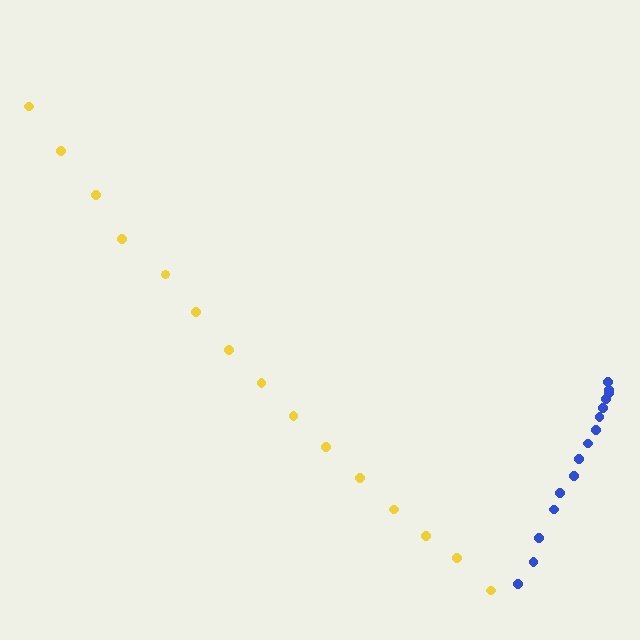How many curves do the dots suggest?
There are 2 distinct paths.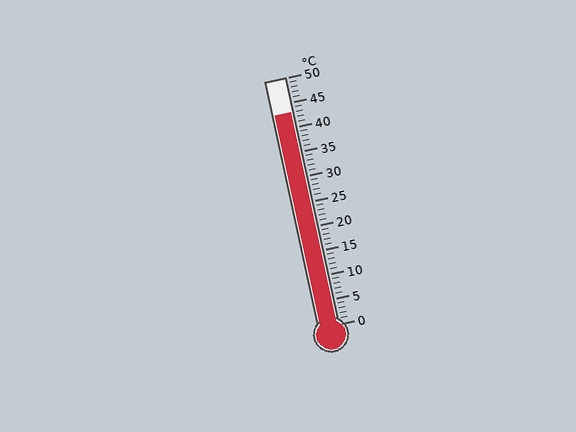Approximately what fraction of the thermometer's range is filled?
The thermometer is filled to approximately 85% of its range.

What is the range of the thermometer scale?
The thermometer scale ranges from 0°C to 50°C.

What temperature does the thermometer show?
The thermometer shows approximately 43°C.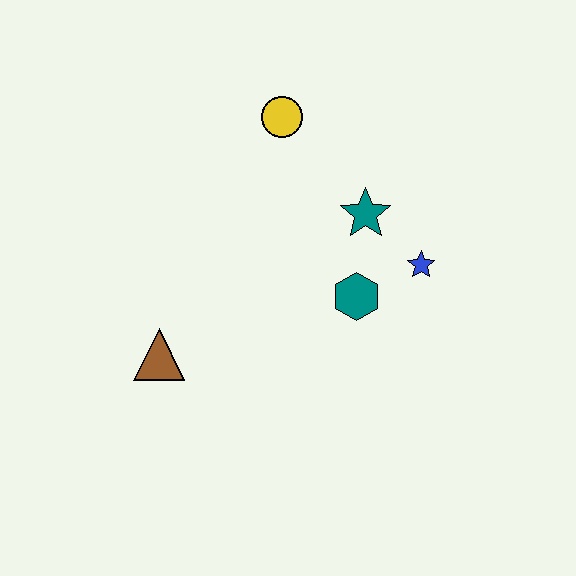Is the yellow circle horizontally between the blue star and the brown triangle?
Yes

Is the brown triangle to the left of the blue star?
Yes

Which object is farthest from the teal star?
The brown triangle is farthest from the teal star.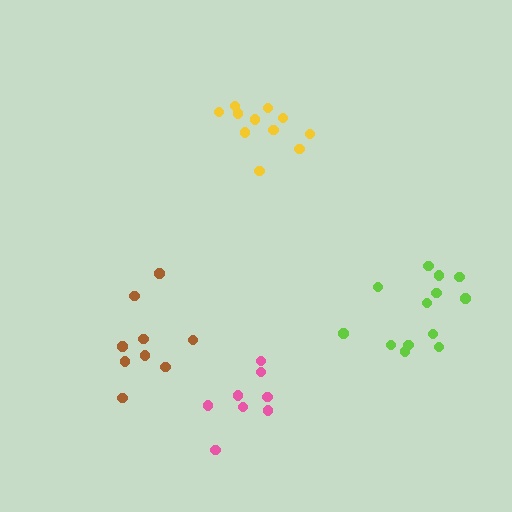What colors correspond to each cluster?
The clusters are colored: brown, lime, yellow, pink.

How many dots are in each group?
Group 1: 9 dots, Group 2: 13 dots, Group 3: 11 dots, Group 4: 8 dots (41 total).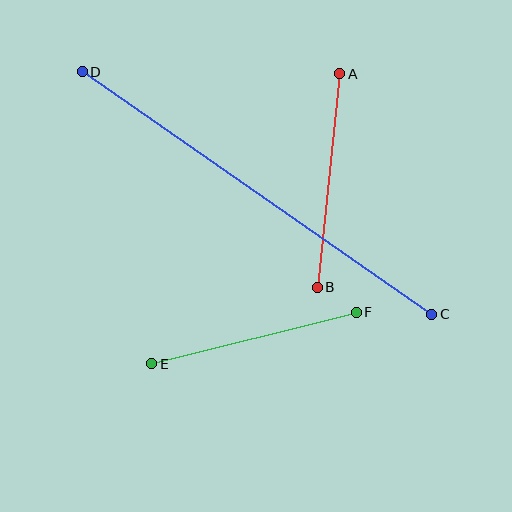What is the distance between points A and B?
The distance is approximately 215 pixels.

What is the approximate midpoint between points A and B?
The midpoint is at approximately (328, 181) pixels.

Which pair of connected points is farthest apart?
Points C and D are farthest apart.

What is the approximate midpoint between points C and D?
The midpoint is at approximately (257, 193) pixels.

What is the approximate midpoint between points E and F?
The midpoint is at approximately (254, 338) pixels.